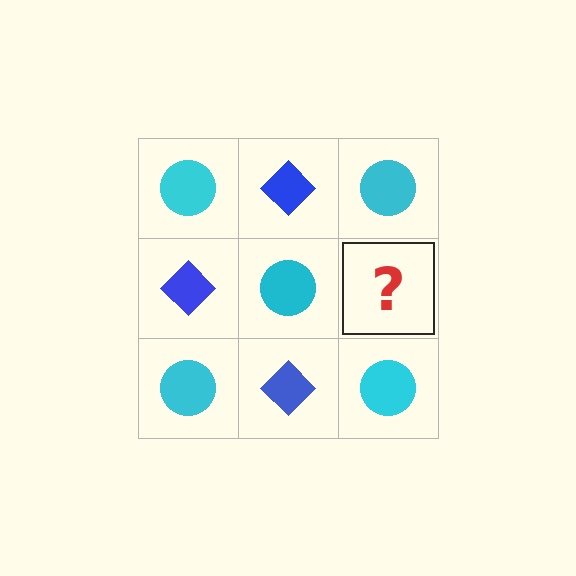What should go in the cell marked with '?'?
The missing cell should contain a blue diamond.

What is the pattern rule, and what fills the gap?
The rule is that it alternates cyan circle and blue diamond in a checkerboard pattern. The gap should be filled with a blue diamond.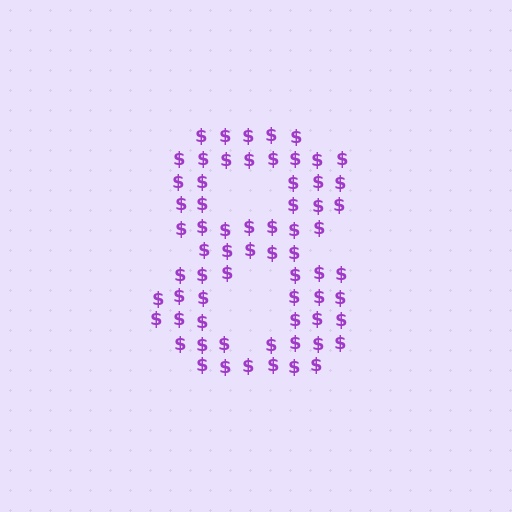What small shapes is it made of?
It is made of small dollar signs.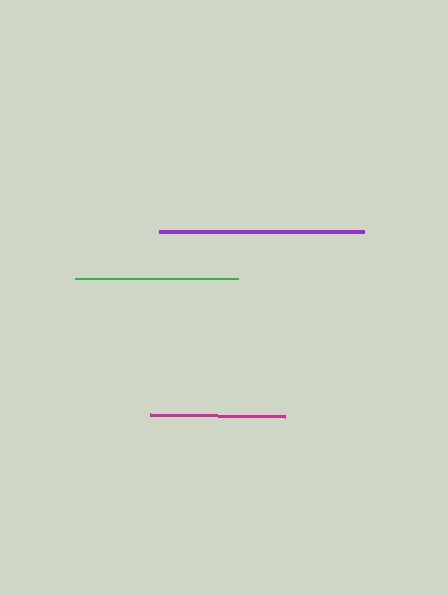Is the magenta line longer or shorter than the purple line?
The purple line is longer than the magenta line.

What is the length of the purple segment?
The purple segment is approximately 205 pixels long.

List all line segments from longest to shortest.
From longest to shortest: purple, green, magenta.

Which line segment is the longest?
The purple line is the longest at approximately 205 pixels.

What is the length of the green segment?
The green segment is approximately 163 pixels long.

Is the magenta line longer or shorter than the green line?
The green line is longer than the magenta line.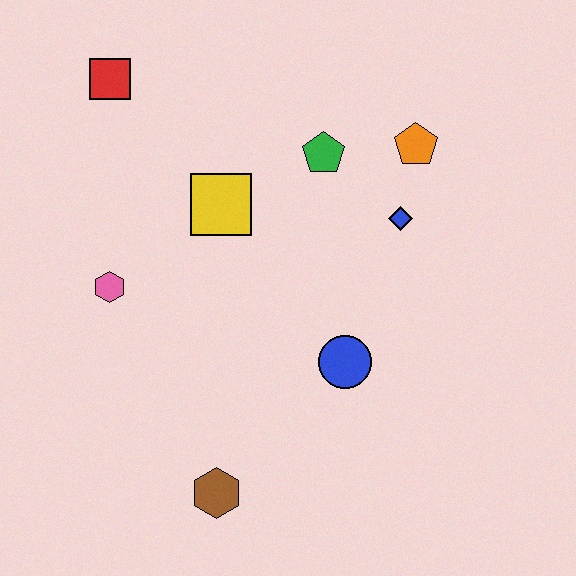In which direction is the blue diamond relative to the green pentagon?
The blue diamond is to the right of the green pentagon.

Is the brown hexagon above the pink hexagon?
No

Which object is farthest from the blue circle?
The red square is farthest from the blue circle.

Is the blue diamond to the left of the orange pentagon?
Yes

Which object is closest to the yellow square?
The green pentagon is closest to the yellow square.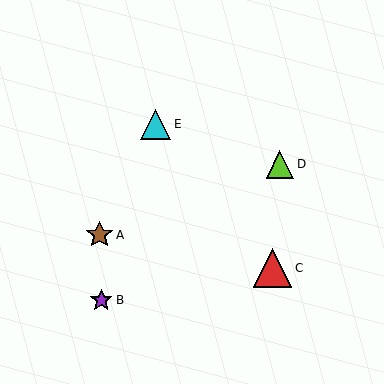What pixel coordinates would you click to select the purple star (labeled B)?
Click at (101, 300) to select the purple star B.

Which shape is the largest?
The red triangle (labeled C) is the largest.